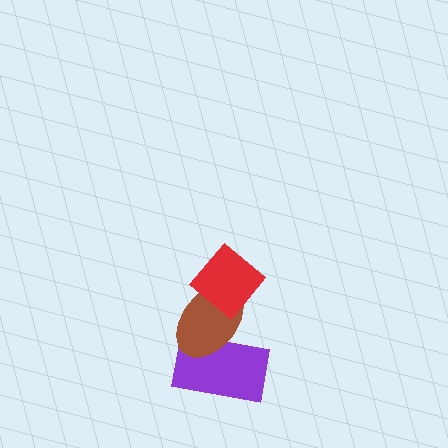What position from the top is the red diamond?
The red diamond is 1st from the top.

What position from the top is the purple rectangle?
The purple rectangle is 3rd from the top.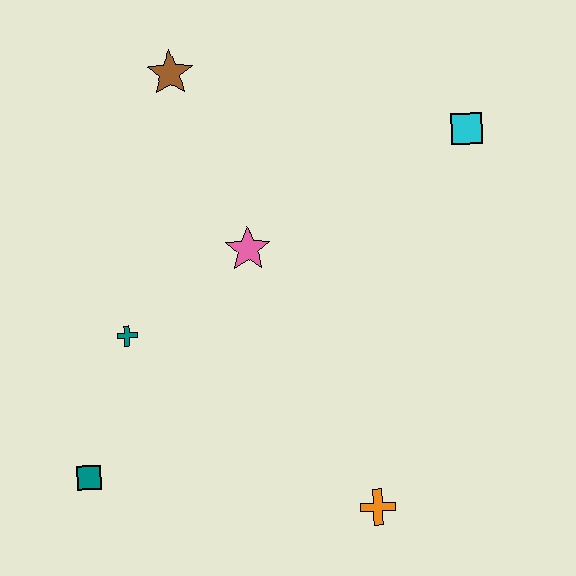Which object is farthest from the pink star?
The orange cross is farthest from the pink star.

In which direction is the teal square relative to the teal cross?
The teal square is below the teal cross.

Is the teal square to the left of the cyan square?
Yes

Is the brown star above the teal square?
Yes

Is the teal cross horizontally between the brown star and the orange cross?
No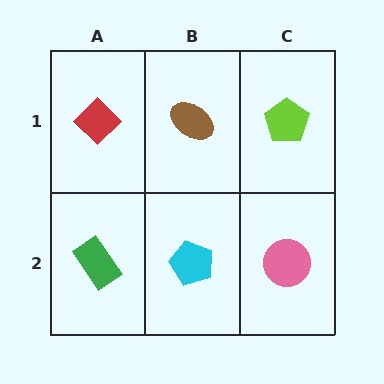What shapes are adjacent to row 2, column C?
A lime pentagon (row 1, column C), a cyan pentagon (row 2, column B).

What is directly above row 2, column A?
A red diamond.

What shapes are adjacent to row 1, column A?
A green rectangle (row 2, column A), a brown ellipse (row 1, column B).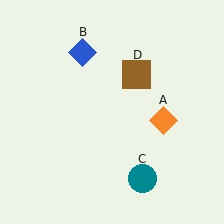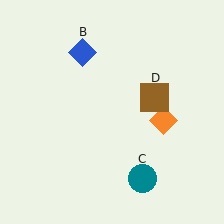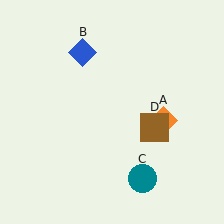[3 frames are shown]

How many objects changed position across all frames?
1 object changed position: brown square (object D).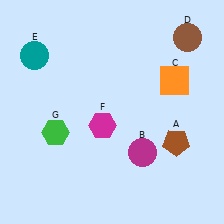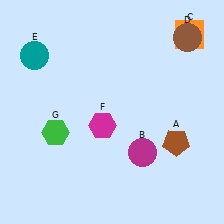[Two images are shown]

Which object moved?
The orange square (C) moved up.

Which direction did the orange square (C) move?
The orange square (C) moved up.